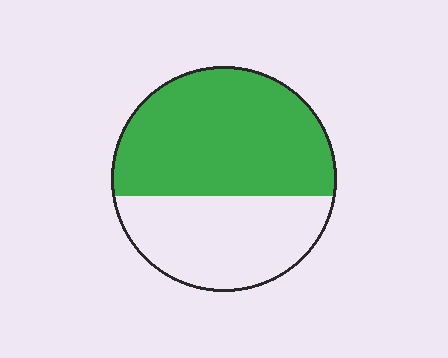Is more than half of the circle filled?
Yes.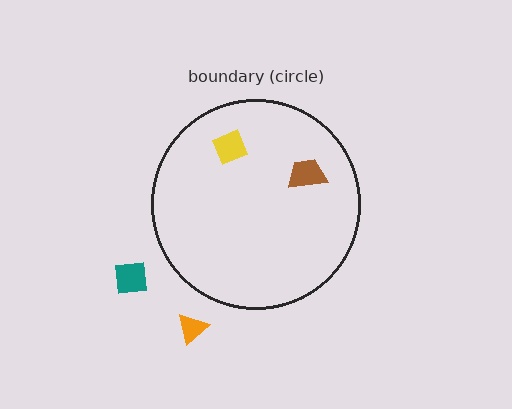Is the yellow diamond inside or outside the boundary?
Inside.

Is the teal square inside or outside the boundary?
Outside.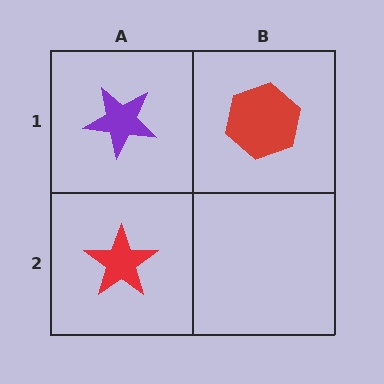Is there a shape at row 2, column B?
No, that cell is empty.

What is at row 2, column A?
A red star.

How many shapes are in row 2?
1 shape.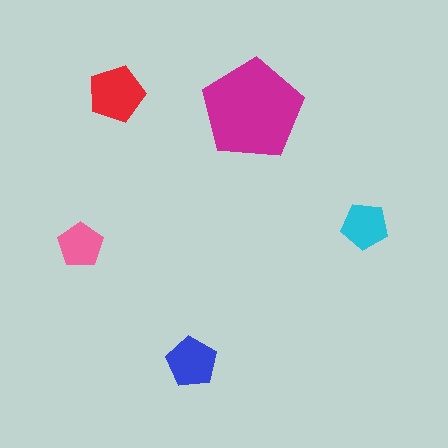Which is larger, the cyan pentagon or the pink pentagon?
The cyan one.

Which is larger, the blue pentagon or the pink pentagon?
The blue one.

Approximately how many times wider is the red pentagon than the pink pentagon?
About 1.5 times wider.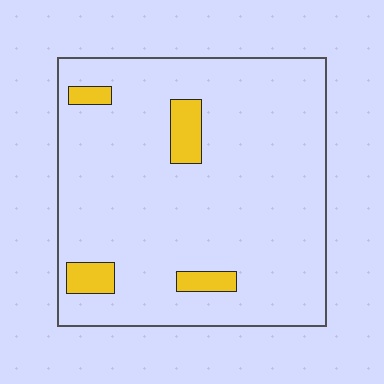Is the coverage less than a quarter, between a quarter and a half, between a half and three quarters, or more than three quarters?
Less than a quarter.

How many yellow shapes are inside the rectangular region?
4.